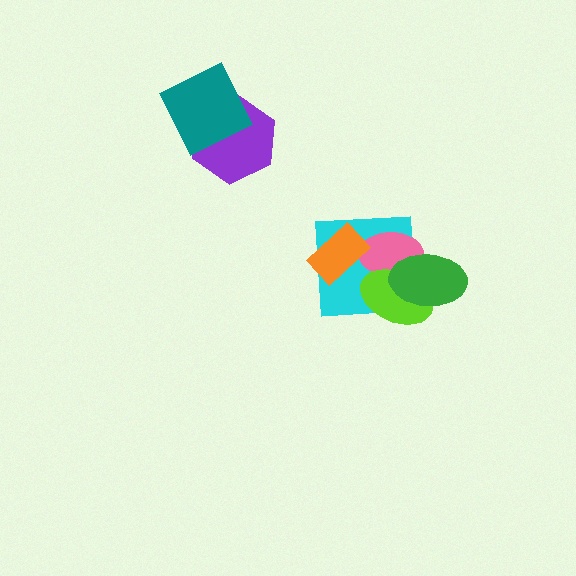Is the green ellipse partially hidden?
No, no other shape covers it.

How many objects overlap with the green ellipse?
3 objects overlap with the green ellipse.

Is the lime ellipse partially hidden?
Yes, it is partially covered by another shape.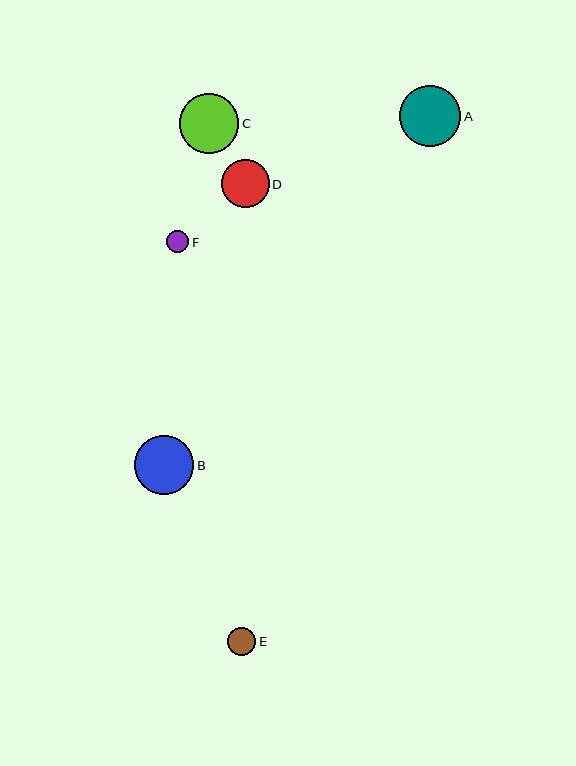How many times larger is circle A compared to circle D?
Circle A is approximately 1.3 times the size of circle D.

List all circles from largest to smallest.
From largest to smallest: A, C, B, D, E, F.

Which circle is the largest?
Circle A is the largest with a size of approximately 61 pixels.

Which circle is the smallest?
Circle F is the smallest with a size of approximately 22 pixels.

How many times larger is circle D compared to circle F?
Circle D is approximately 2.2 times the size of circle F.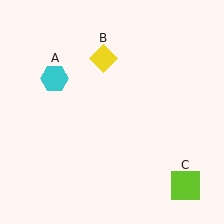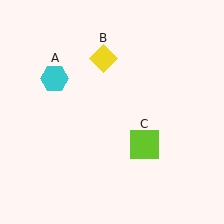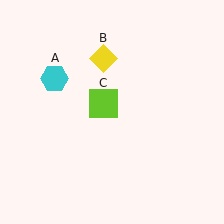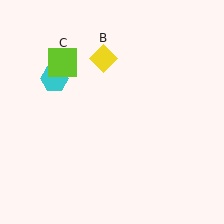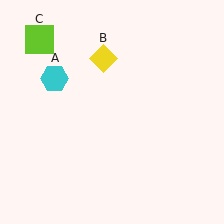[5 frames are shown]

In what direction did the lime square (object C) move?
The lime square (object C) moved up and to the left.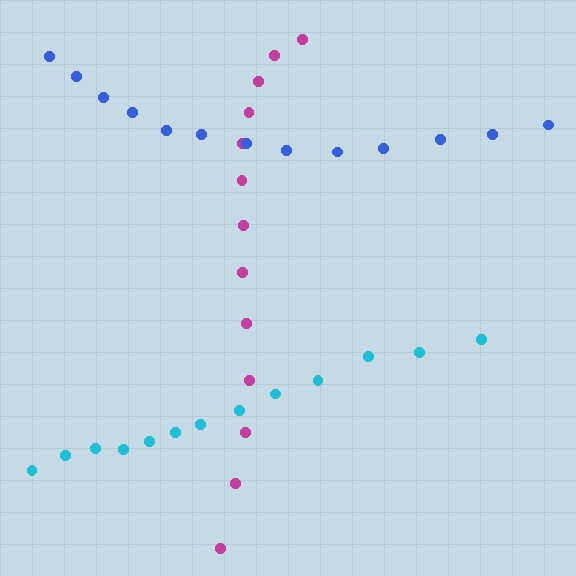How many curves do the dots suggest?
There are 3 distinct paths.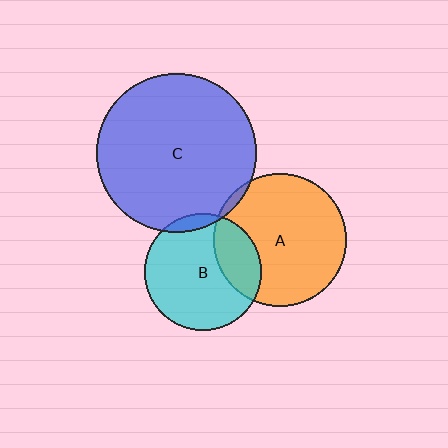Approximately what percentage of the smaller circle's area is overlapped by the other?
Approximately 5%.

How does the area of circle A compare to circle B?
Approximately 1.3 times.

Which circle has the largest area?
Circle C (blue).